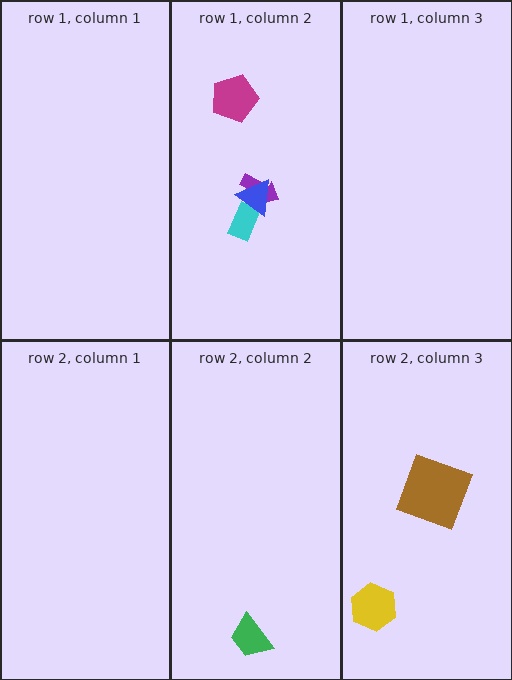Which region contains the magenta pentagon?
The row 1, column 2 region.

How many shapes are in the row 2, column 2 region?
1.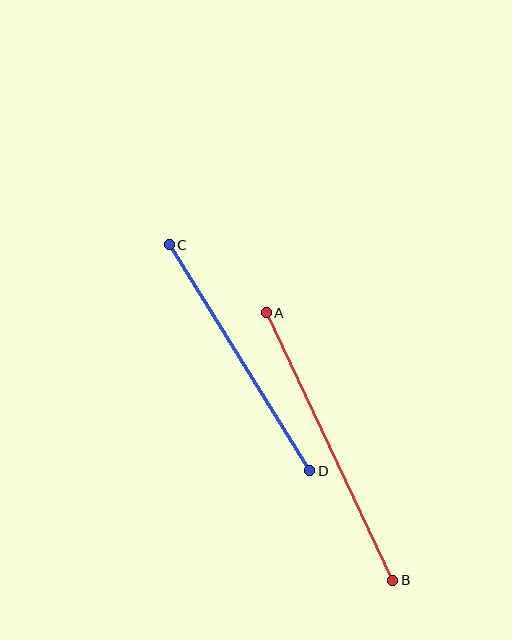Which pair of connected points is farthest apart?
Points A and B are farthest apart.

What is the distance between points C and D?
The distance is approximately 266 pixels.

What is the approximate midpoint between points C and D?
The midpoint is at approximately (239, 358) pixels.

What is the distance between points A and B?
The distance is approximately 296 pixels.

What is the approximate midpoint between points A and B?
The midpoint is at approximately (330, 447) pixels.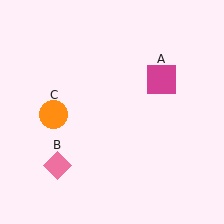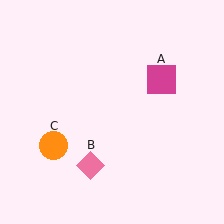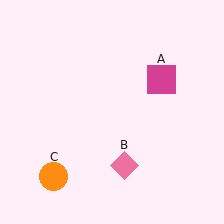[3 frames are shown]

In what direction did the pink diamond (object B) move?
The pink diamond (object B) moved right.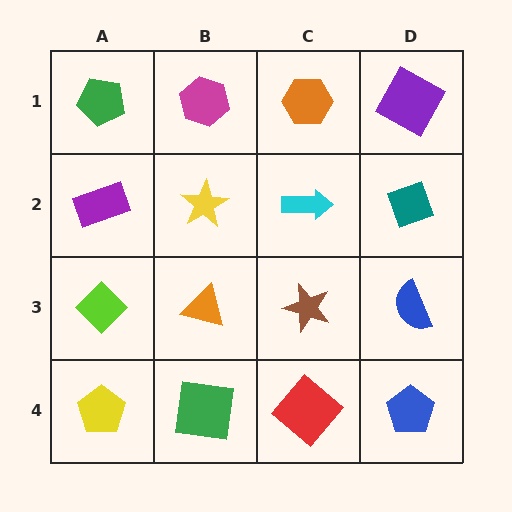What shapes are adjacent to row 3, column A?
A purple rectangle (row 2, column A), a yellow pentagon (row 4, column A), an orange triangle (row 3, column B).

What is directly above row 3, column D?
A teal diamond.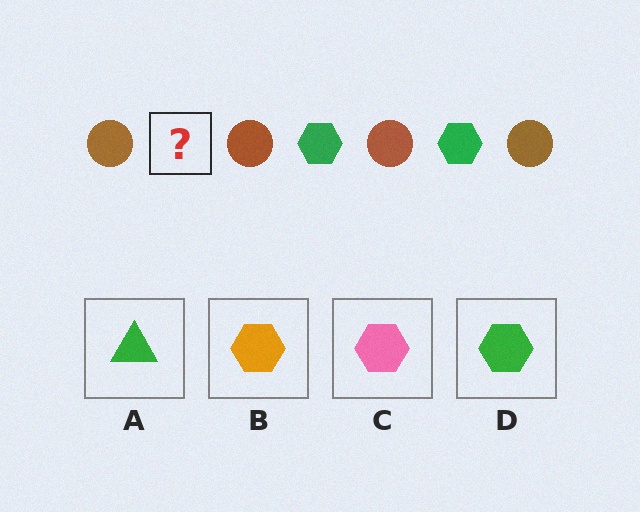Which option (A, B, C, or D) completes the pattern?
D.